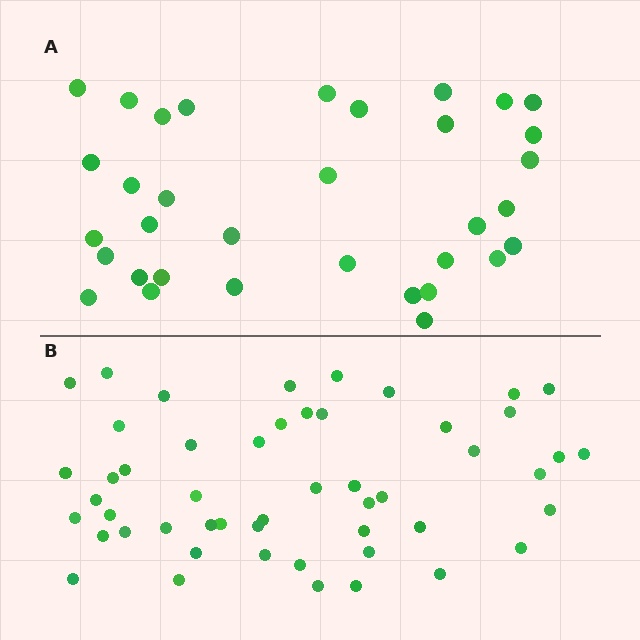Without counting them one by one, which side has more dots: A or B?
Region B (the bottom region) has more dots.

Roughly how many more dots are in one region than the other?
Region B has approximately 15 more dots than region A.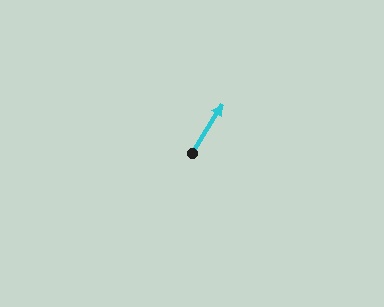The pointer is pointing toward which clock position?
Roughly 1 o'clock.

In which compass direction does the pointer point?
Northeast.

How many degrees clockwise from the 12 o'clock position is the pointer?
Approximately 32 degrees.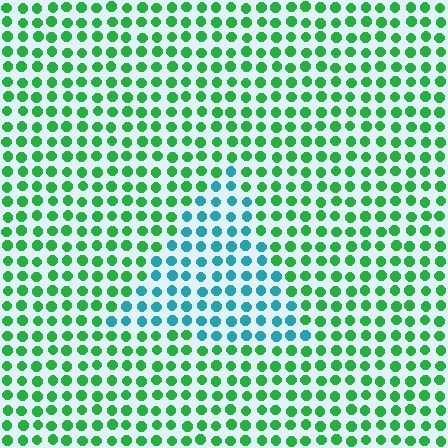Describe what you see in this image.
The image is filled with small green elements in a uniform arrangement. A triangle-shaped region is visible where the elements are tinted to a slightly different hue, forming a subtle color boundary.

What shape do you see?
I see a triangle.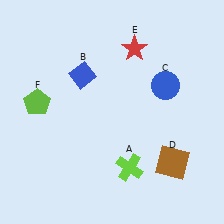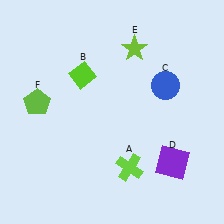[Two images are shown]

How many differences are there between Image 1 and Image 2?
There are 3 differences between the two images.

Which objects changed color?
B changed from blue to lime. D changed from brown to purple. E changed from red to lime.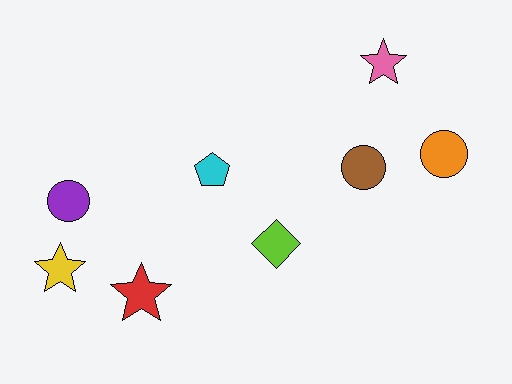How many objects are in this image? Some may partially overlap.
There are 8 objects.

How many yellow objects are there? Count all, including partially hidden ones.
There is 1 yellow object.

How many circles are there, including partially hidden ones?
There are 3 circles.